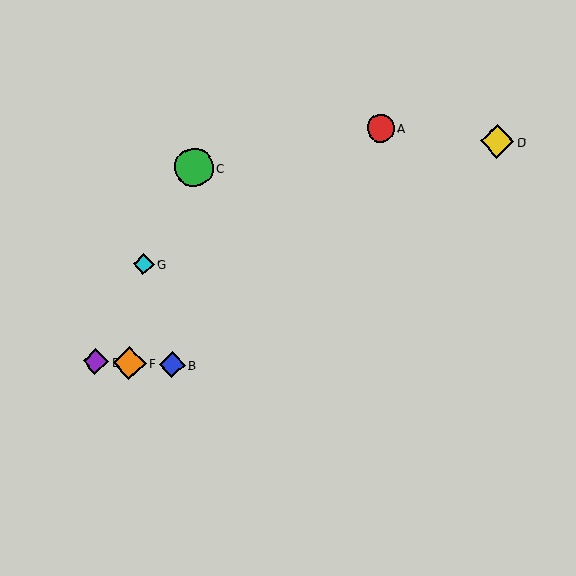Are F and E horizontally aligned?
Yes, both are at y≈363.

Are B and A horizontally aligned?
No, B is at y≈365 and A is at y≈128.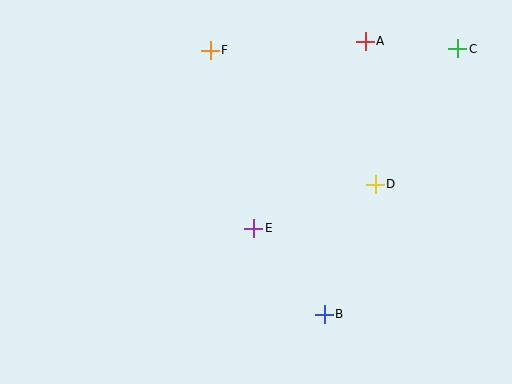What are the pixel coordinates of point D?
Point D is at (375, 184).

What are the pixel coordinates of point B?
Point B is at (324, 314).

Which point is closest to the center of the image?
Point E at (254, 228) is closest to the center.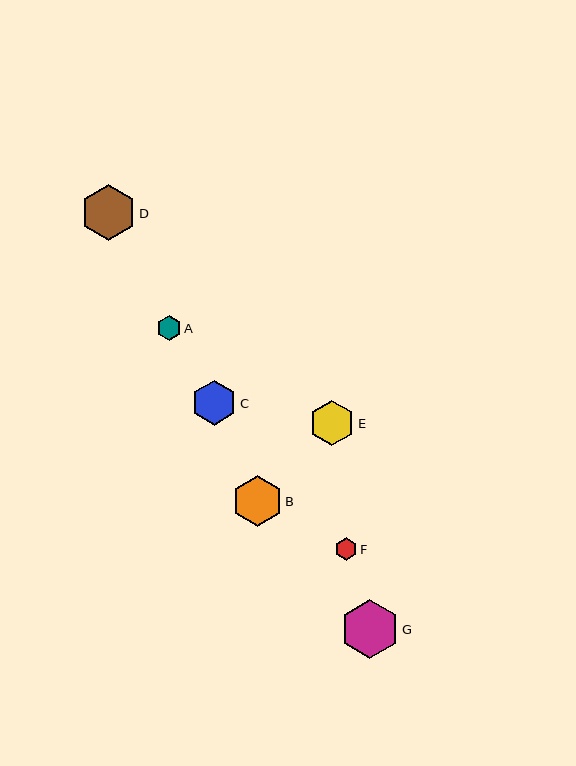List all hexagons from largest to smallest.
From largest to smallest: G, D, B, E, C, A, F.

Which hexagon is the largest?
Hexagon G is the largest with a size of approximately 59 pixels.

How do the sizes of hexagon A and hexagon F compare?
Hexagon A and hexagon F are approximately the same size.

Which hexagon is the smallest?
Hexagon F is the smallest with a size of approximately 23 pixels.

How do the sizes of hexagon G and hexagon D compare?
Hexagon G and hexagon D are approximately the same size.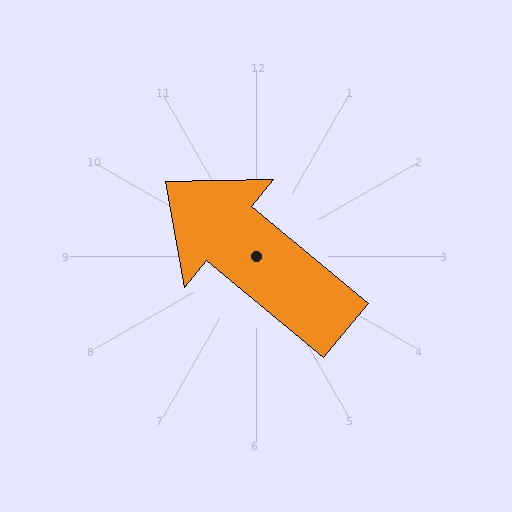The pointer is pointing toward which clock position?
Roughly 10 o'clock.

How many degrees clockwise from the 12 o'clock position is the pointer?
Approximately 310 degrees.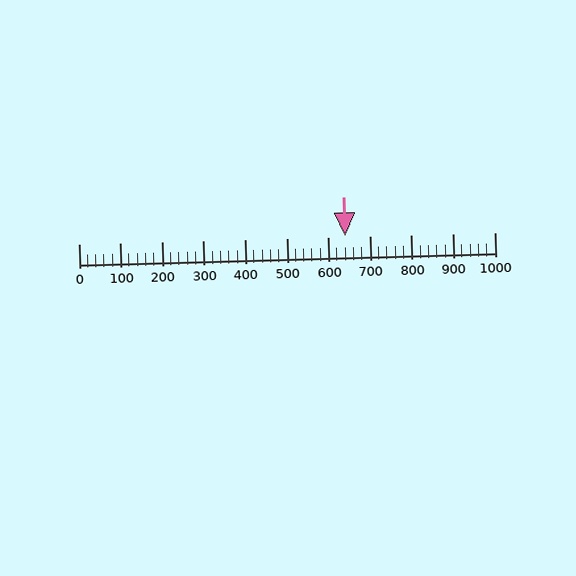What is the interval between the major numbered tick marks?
The major tick marks are spaced 100 units apart.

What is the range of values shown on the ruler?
The ruler shows values from 0 to 1000.